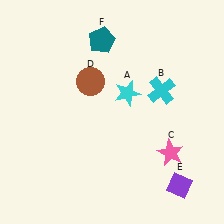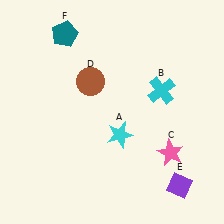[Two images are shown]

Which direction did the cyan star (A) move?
The cyan star (A) moved down.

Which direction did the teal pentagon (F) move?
The teal pentagon (F) moved left.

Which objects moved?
The objects that moved are: the cyan star (A), the teal pentagon (F).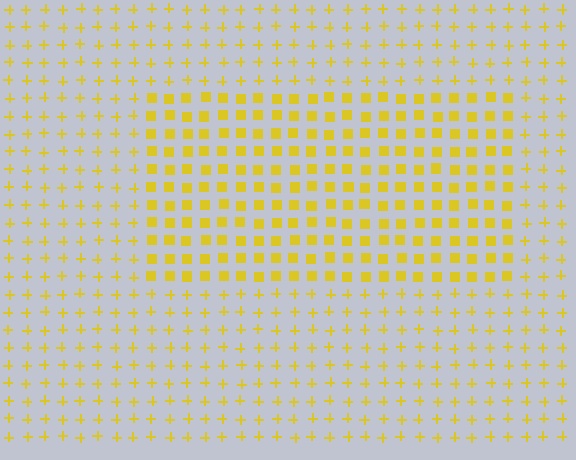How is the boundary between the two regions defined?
The boundary is defined by a change in element shape: squares inside vs. plus signs outside. All elements share the same color and spacing.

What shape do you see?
I see a rectangle.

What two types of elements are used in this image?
The image uses squares inside the rectangle region and plus signs outside it.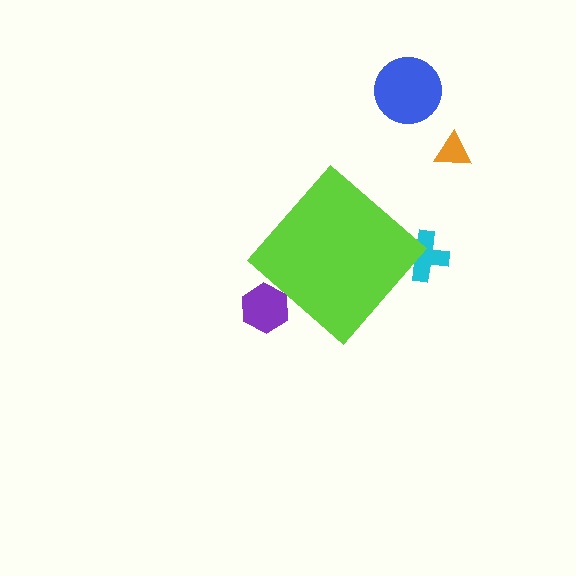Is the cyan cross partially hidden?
Yes, the cyan cross is partially hidden behind the lime diamond.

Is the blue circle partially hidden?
No, the blue circle is fully visible.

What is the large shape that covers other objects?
A lime diamond.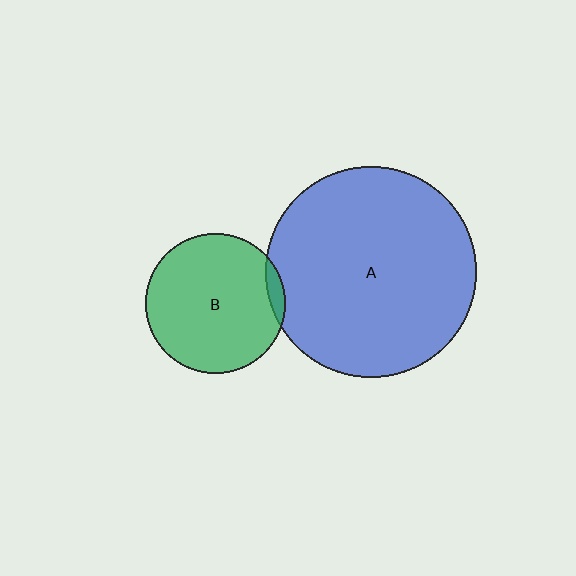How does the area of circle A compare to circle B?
Approximately 2.3 times.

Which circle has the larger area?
Circle A (blue).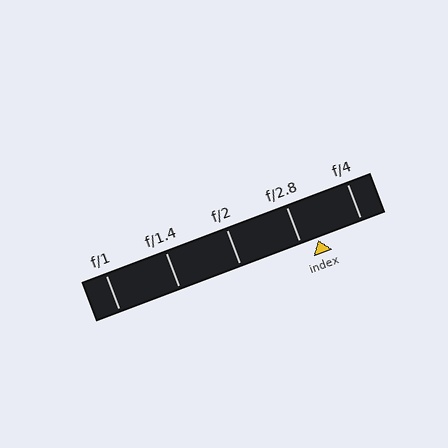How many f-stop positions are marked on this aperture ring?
There are 5 f-stop positions marked.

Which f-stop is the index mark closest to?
The index mark is closest to f/2.8.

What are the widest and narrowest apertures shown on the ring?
The widest aperture shown is f/1 and the narrowest is f/4.